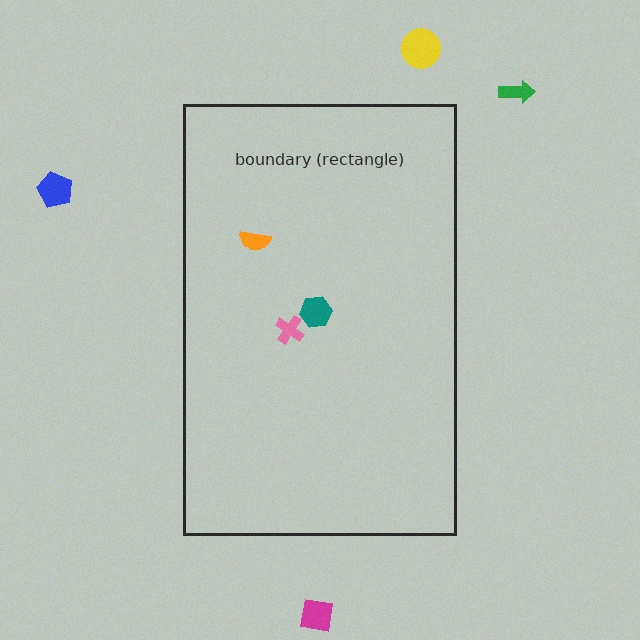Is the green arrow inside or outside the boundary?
Outside.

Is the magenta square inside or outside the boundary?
Outside.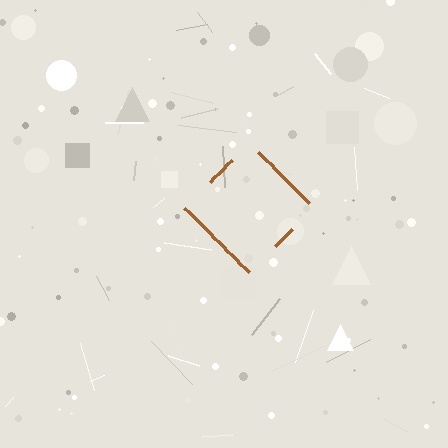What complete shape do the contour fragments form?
The contour fragments form a diamond.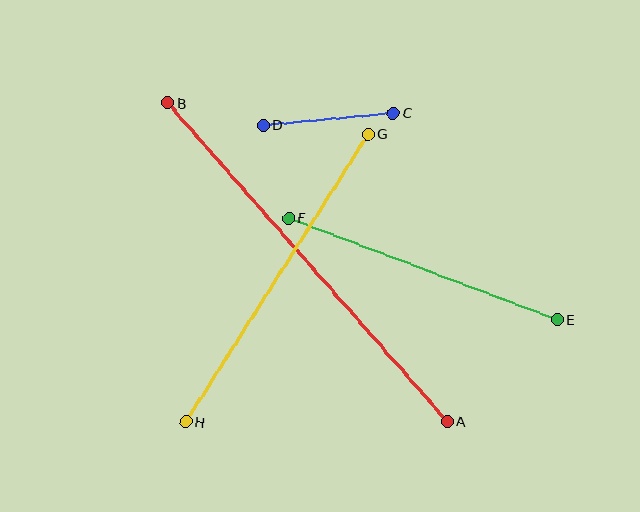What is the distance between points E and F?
The distance is approximately 287 pixels.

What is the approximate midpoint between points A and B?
The midpoint is at approximately (307, 262) pixels.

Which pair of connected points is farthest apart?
Points A and B are farthest apart.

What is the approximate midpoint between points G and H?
The midpoint is at approximately (277, 278) pixels.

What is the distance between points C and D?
The distance is approximately 131 pixels.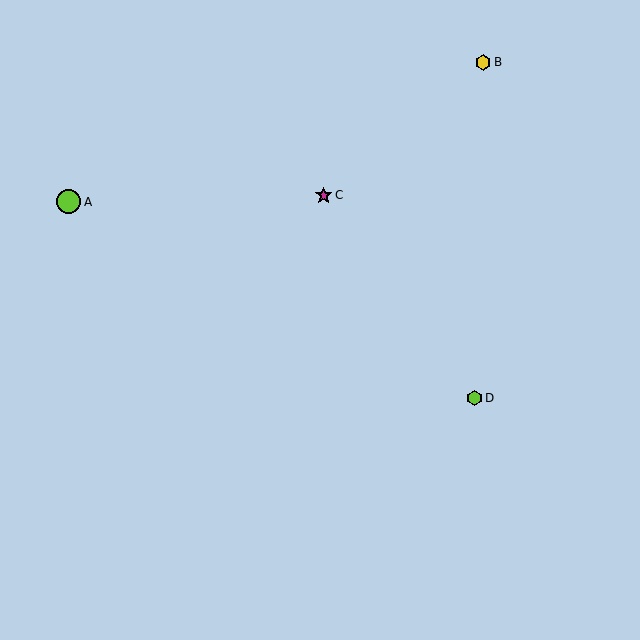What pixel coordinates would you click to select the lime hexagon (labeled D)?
Click at (475, 398) to select the lime hexagon D.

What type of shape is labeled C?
Shape C is a magenta star.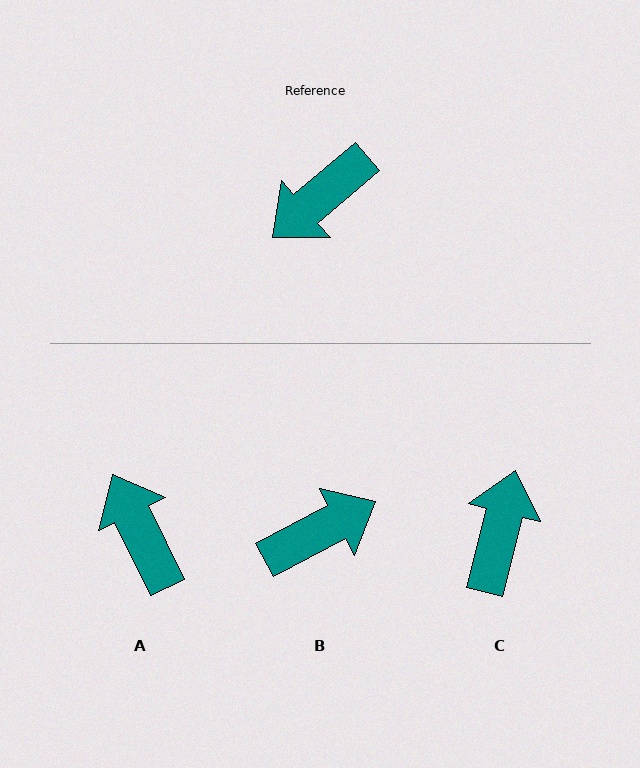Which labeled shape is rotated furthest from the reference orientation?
B, about 167 degrees away.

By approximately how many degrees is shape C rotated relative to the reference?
Approximately 145 degrees clockwise.